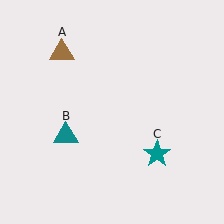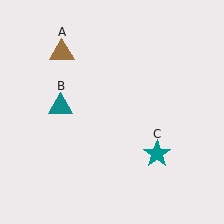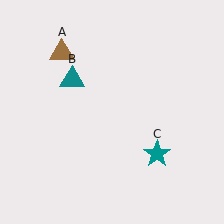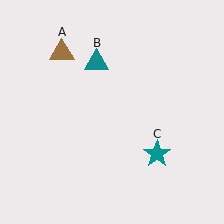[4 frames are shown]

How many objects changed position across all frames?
1 object changed position: teal triangle (object B).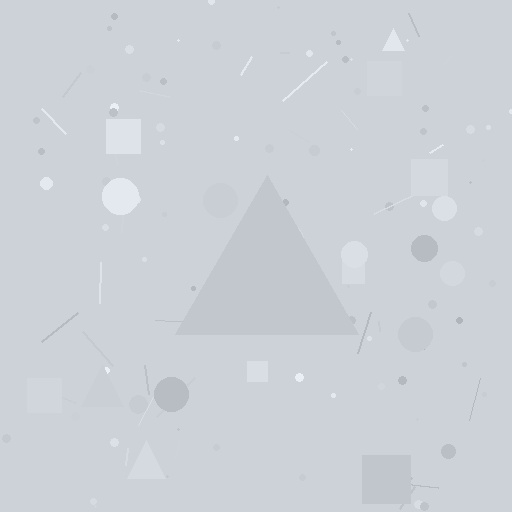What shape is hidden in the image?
A triangle is hidden in the image.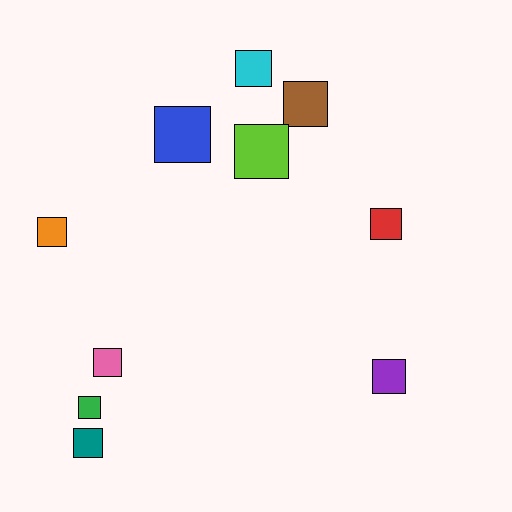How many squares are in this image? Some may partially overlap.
There are 10 squares.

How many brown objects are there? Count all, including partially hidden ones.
There is 1 brown object.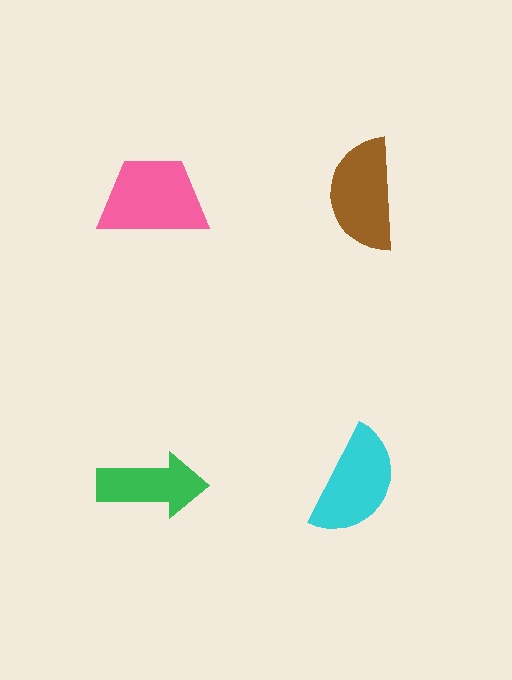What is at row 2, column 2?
A cyan semicircle.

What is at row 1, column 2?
A brown semicircle.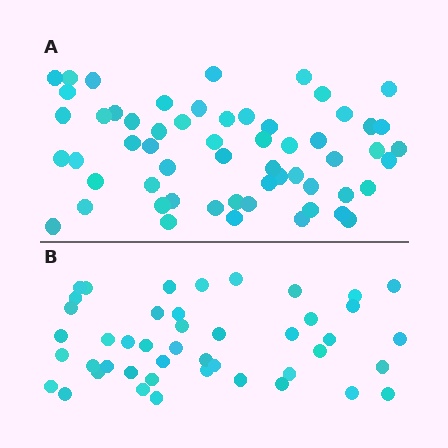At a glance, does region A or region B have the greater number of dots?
Region A (the top region) has more dots.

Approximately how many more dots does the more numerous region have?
Region A has approximately 15 more dots than region B.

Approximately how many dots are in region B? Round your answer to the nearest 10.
About 40 dots. (The exact count is 45, which rounds to 40.)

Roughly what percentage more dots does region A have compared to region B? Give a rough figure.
About 30% more.